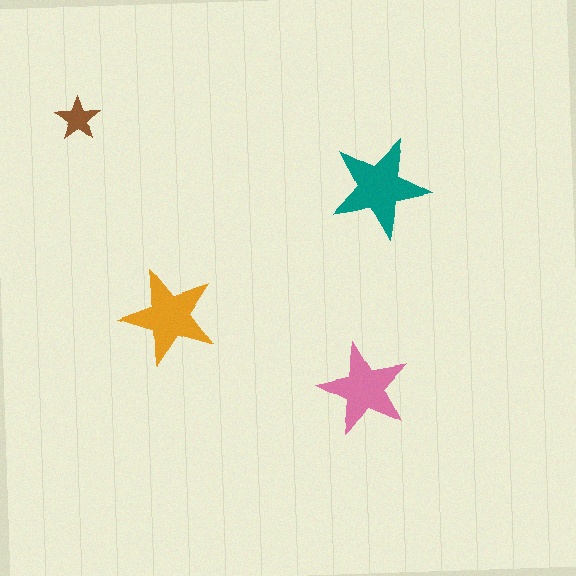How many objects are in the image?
There are 4 objects in the image.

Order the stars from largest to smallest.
the teal one, the orange one, the pink one, the brown one.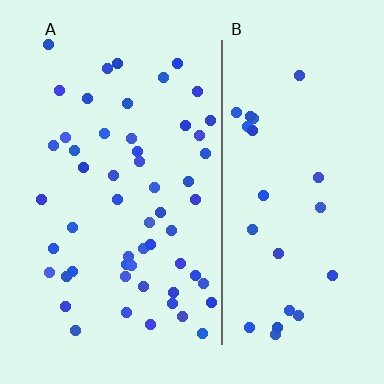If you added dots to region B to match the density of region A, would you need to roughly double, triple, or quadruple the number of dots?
Approximately double.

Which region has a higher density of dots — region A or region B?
A (the left).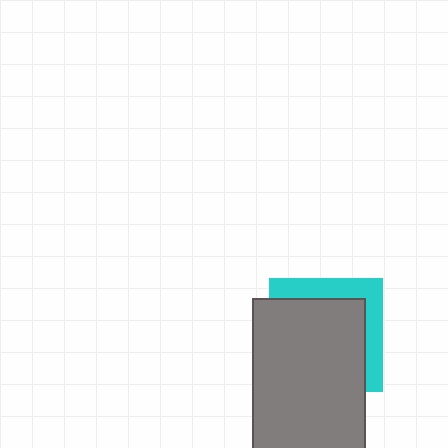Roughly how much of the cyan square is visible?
A small part of it is visible (roughly 31%).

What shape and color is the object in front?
The object in front is a gray rectangle.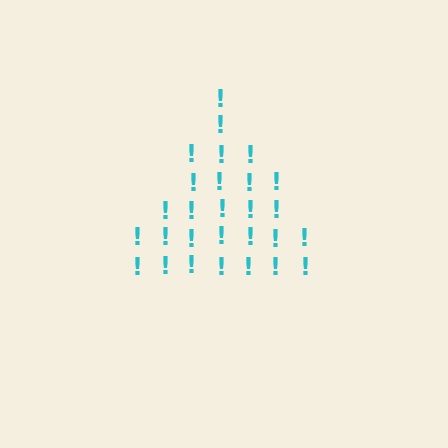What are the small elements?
The small elements are exclamation marks.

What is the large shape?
The large shape is a triangle.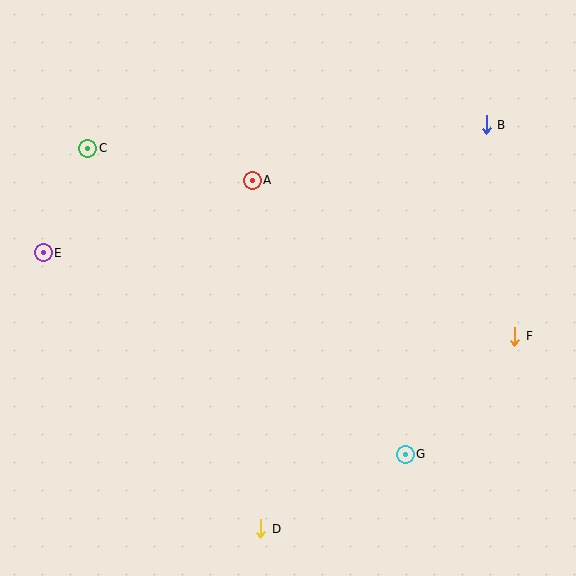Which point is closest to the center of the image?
Point A at (252, 180) is closest to the center.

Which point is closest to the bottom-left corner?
Point D is closest to the bottom-left corner.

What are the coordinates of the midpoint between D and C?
The midpoint between D and C is at (174, 339).